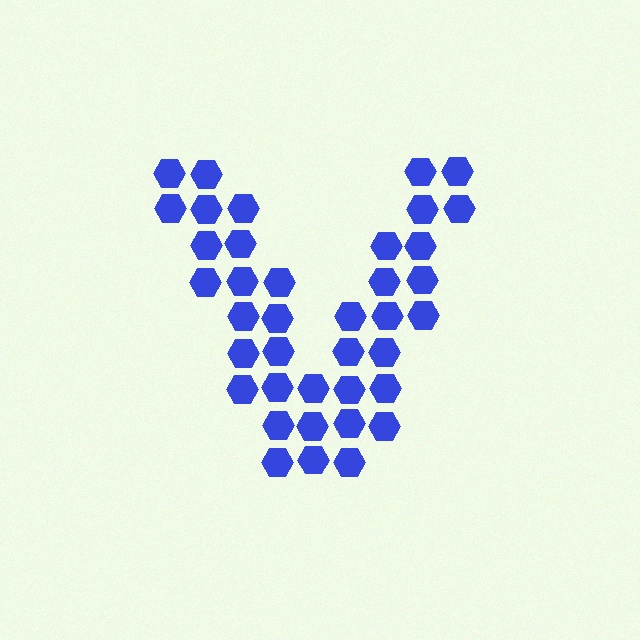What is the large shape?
The large shape is the letter V.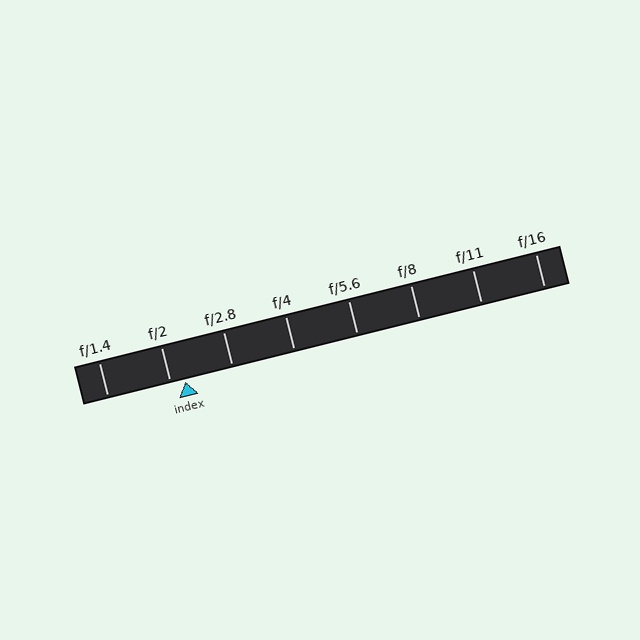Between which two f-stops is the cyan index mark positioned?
The index mark is between f/2 and f/2.8.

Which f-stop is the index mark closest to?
The index mark is closest to f/2.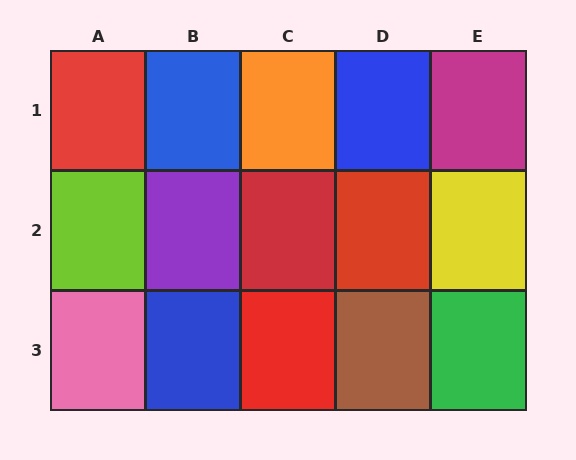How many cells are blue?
3 cells are blue.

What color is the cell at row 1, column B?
Blue.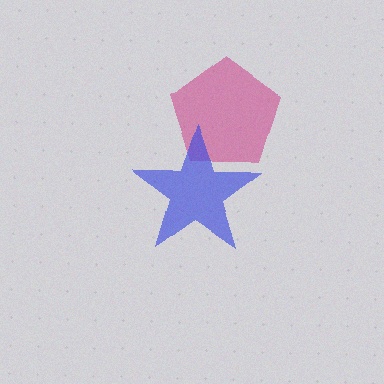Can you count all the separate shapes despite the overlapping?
Yes, there are 2 separate shapes.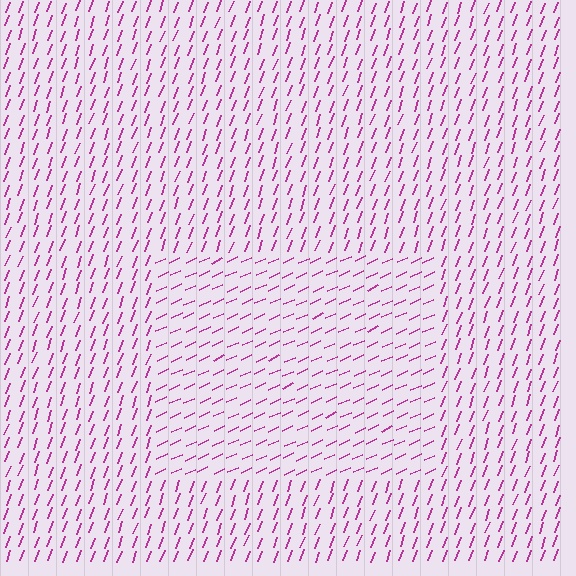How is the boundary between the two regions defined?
The boundary is defined purely by a change in line orientation (approximately 45 degrees difference). All lines are the same color and thickness.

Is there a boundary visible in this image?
Yes, there is a texture boundary formed by a change in line orientation.